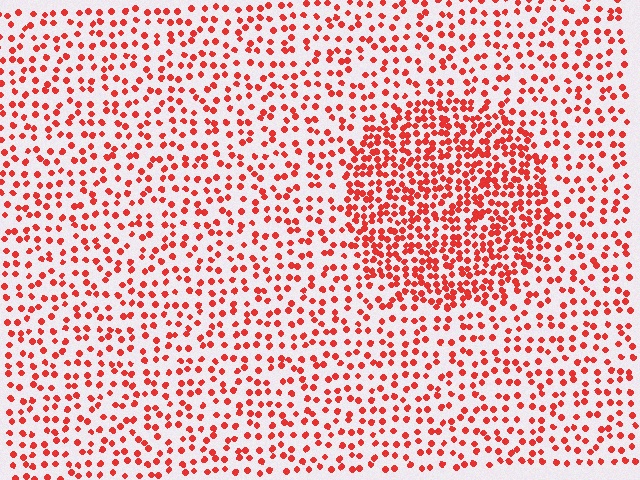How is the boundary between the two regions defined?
The boundary is defined by a change in element density (approximately 2.1x ratio). All elements are the same color, size, and shape.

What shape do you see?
I see a circle.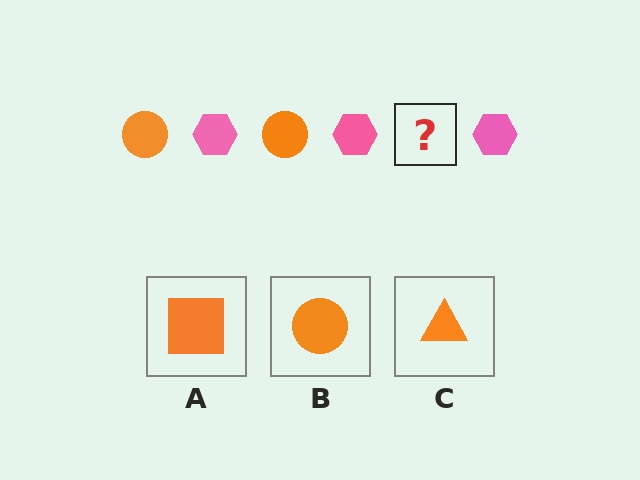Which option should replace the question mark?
Option B.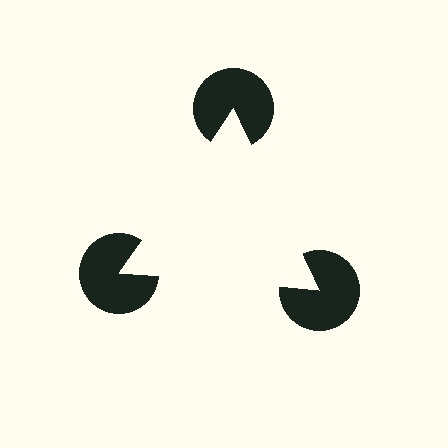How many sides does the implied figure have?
3 sides.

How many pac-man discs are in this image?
There are 3 — one at each vertex of the illusory triangle.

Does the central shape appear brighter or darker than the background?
It typically appears slightly brighter than the background, even though no actual brightness change is drawn.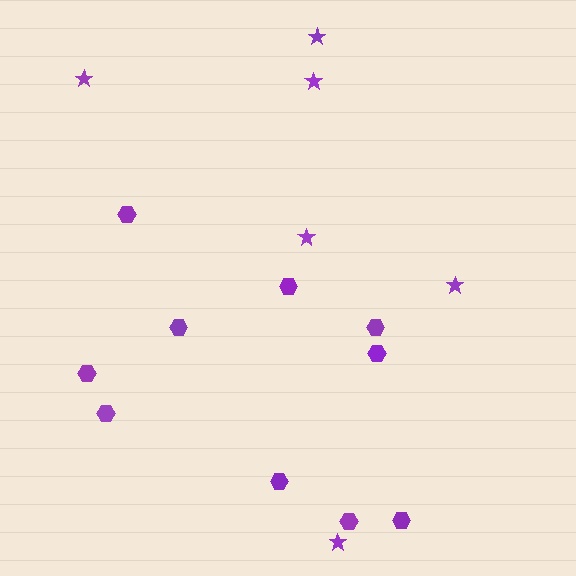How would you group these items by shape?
There are 2 groups: one group of stars (6) and one group of hexagons (10).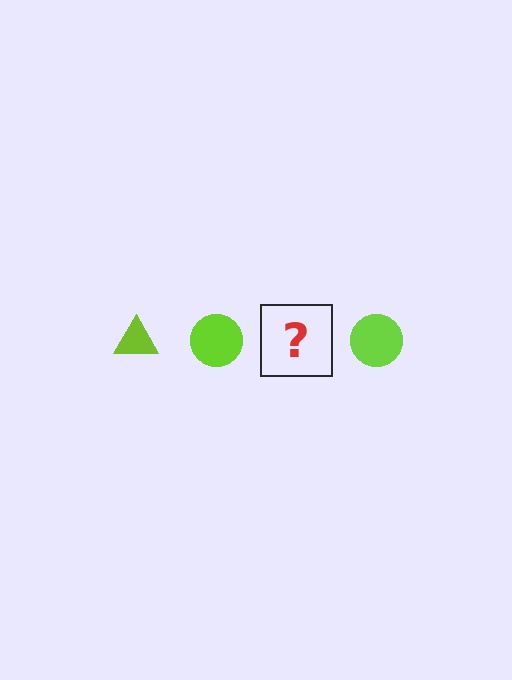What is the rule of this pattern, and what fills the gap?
The rule is that the pattern cycles through triangle, circle shapes in lime. The gap should be filled with a lime triangle.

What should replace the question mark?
The question mark should be replaced with a lime triangle.